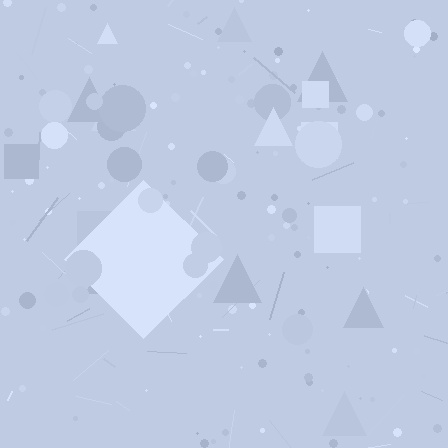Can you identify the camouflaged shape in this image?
The camouflaged shape is a diamond.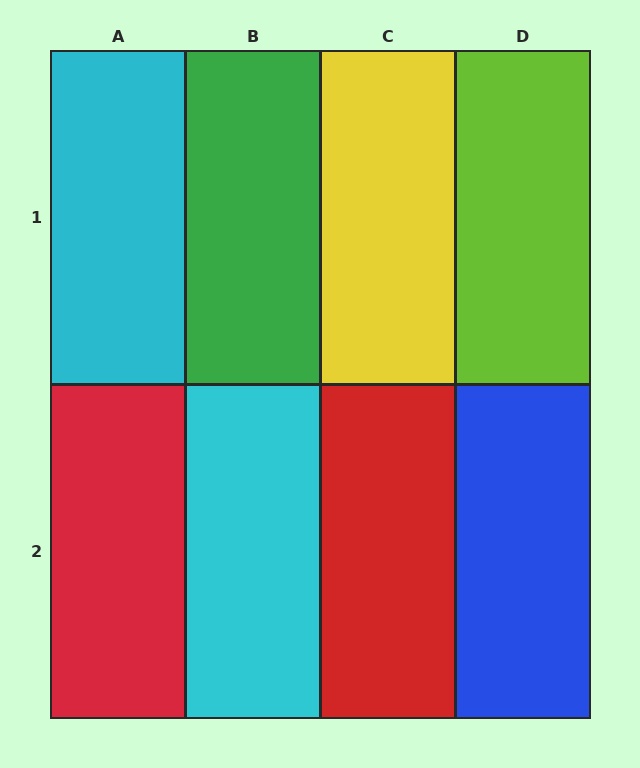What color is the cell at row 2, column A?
Red.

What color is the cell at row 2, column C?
Red.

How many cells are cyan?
2 cells are cyan.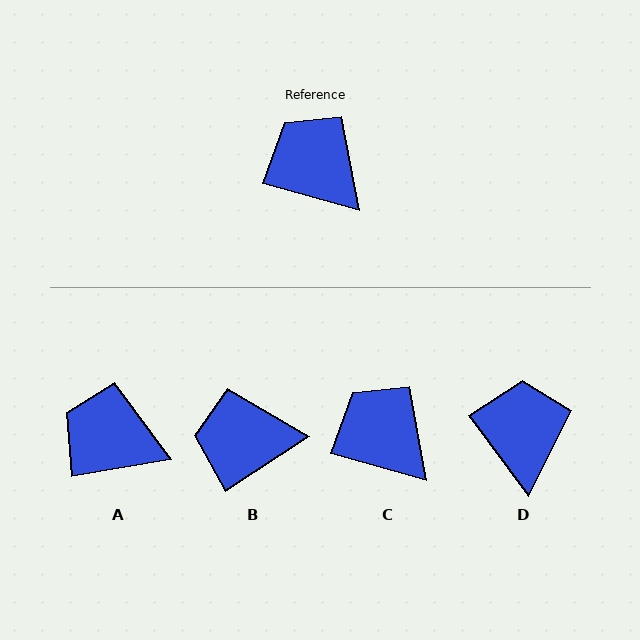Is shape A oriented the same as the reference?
No, it is off by about 25 degrees.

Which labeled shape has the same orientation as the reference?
C.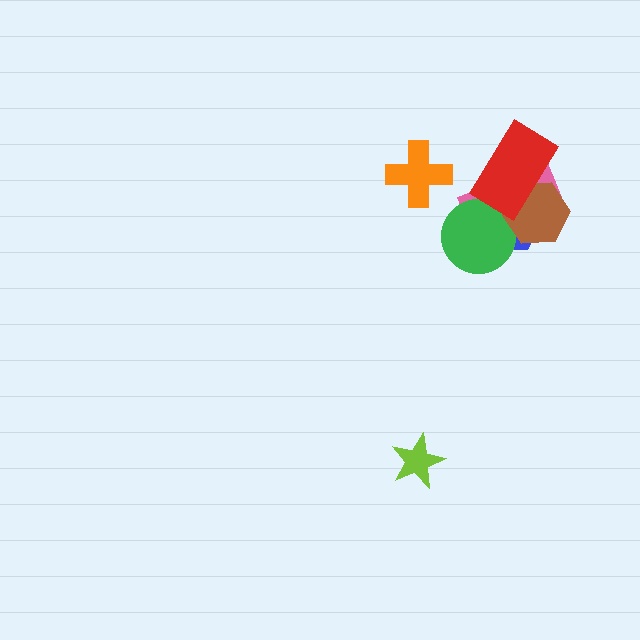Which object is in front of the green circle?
The brown hexagon is in front of the green circle.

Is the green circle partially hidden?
Yes, it is partially covered by another shape.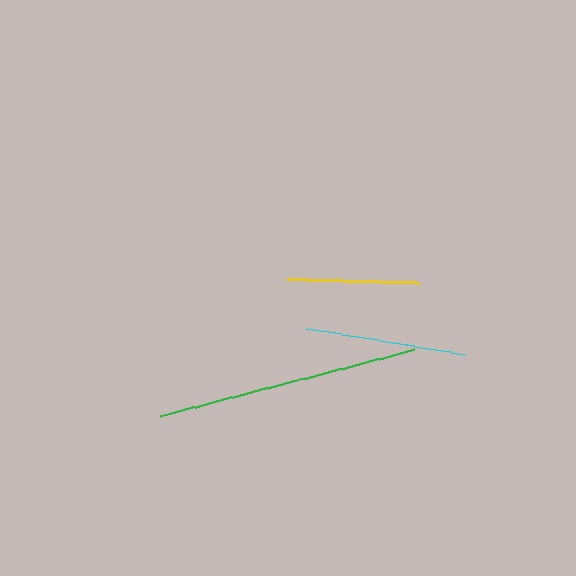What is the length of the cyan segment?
The cyan segment is approximately 161 pixels long.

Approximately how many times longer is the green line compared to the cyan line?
The green line is approximately 1.6 times the length of the cyan line.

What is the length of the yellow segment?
The yellow segment is approximately 132 pixels long.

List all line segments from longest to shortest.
From longest to shortest: green, cyan, yellow.